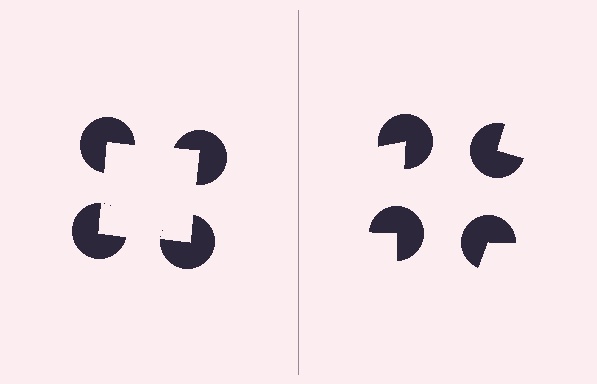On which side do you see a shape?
An illusory square appears on the left side. On the right side the wedge cuts are rotated, so no coherent shape forms.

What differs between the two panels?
The pac-man discs are positioned identically on both sides; only the wedge orientations differ. On the left they align to a square; on the right they are misaligned.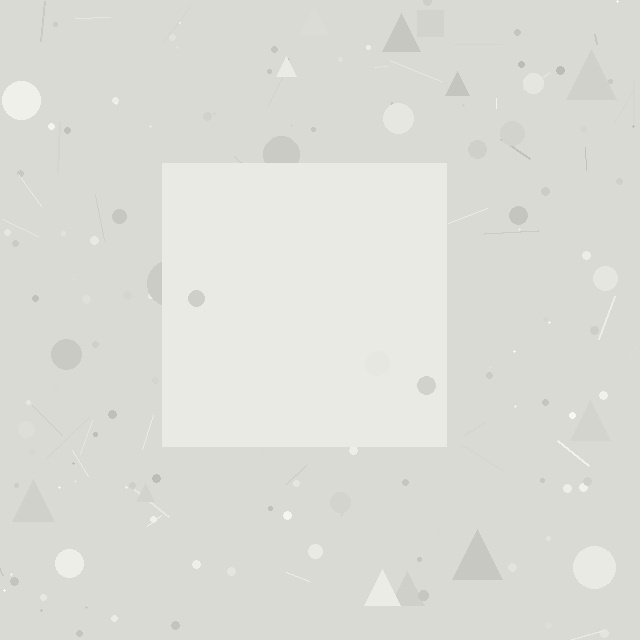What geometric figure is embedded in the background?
A square is embedded in the background.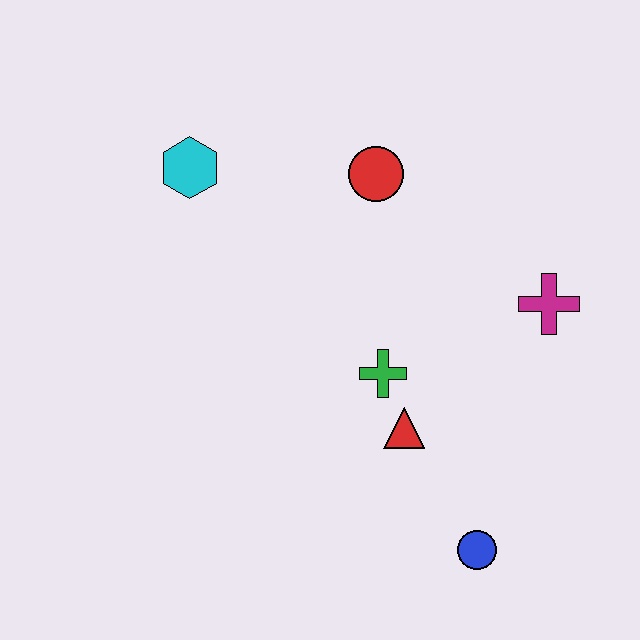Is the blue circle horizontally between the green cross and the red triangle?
No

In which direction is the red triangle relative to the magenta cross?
The red triangle is to the left of the magenta cross.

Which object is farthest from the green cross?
The cyan hexagon is farthest from the green cross.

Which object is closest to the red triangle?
The green cross is closest to the red triangle.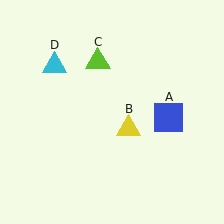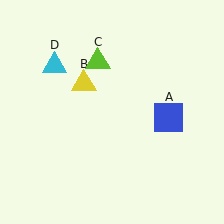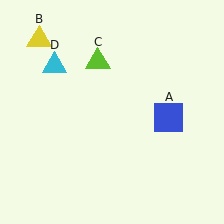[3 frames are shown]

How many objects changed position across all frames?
1 object changed position: yellow triangle (object B).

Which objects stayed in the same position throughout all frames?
Blue square (object A) and lime triangle (object C) and cyan triangle (object D) remained stationary.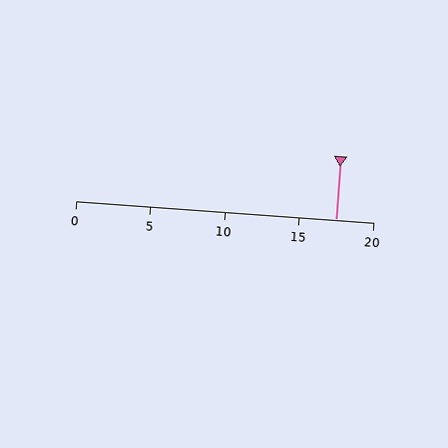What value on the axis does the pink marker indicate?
The marker indicates approximately 17.5.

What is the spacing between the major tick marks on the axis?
The major ticks are spaced 5 apart.